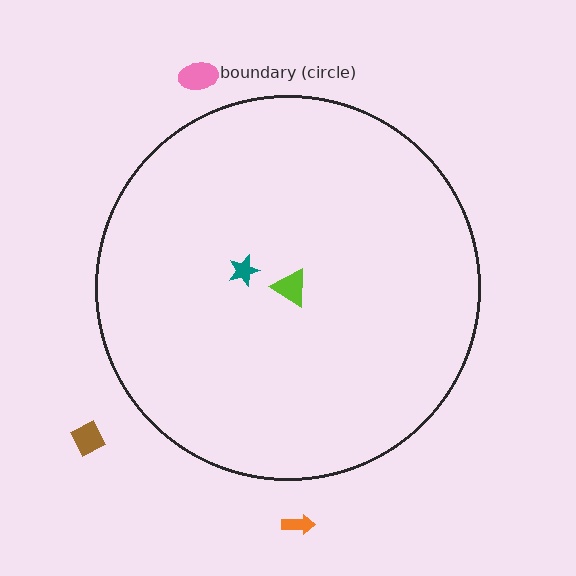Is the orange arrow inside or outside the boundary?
Outside.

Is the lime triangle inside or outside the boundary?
Inside.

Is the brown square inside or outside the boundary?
Outside.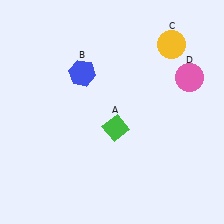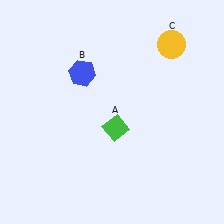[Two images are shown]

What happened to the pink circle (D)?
The pink circle (D) was removed in Image 2. It was in the top-right area of Image 1.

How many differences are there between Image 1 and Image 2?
There is 1 difference between the two images.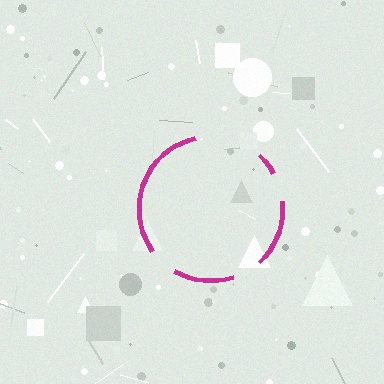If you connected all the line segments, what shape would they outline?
They would outline a circle.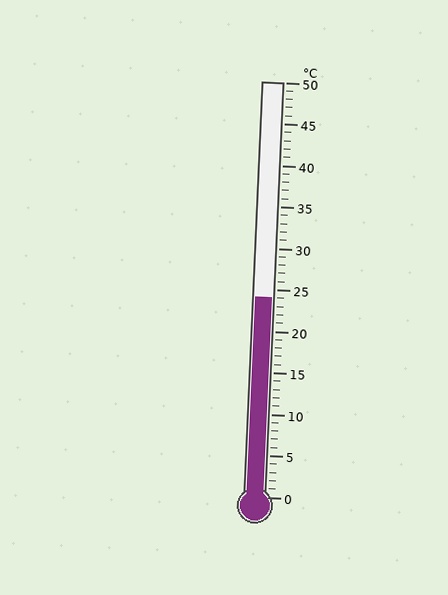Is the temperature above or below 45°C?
The temperature is below 45°C.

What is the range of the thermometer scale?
The thermometer scale ranges from 0°C to 50°C.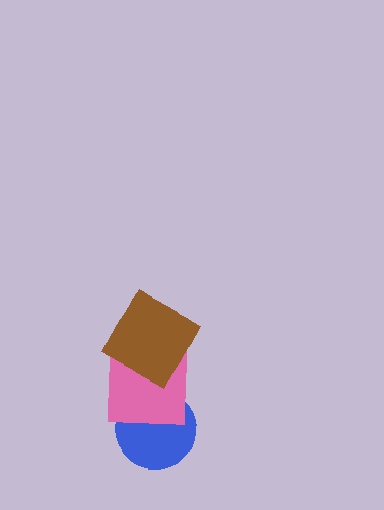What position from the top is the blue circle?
The blue circle is 3rd from the top.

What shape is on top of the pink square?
The brown square is on top of the pink square.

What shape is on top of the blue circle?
The pink square is on top of the blue circle.